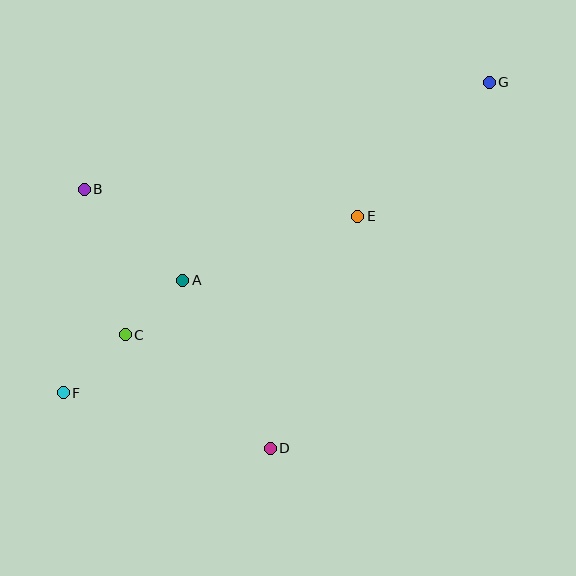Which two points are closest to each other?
Points A and C are closest to each other.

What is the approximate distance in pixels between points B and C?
The distance between B and C is approximately 151 pixels.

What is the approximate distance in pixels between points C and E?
The distance between C and E is approximately 261 pixels.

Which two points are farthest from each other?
Points F and G are farthest from each other.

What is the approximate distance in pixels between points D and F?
The distance between D and F is approximately 214 pixels.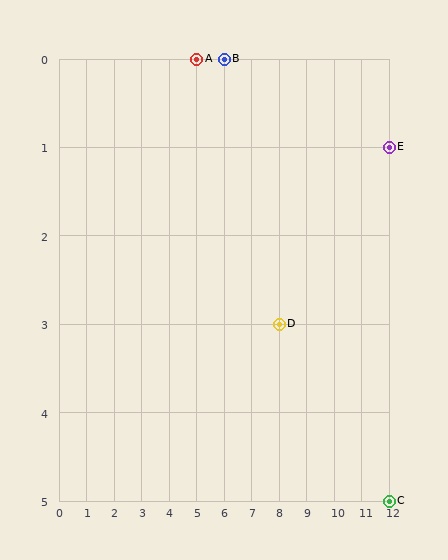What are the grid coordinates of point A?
Point A is at grid coordinates (5, 0).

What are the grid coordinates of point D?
Point D is at grid coordinates (8, 3).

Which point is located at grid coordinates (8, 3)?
Point D is at (8, 3).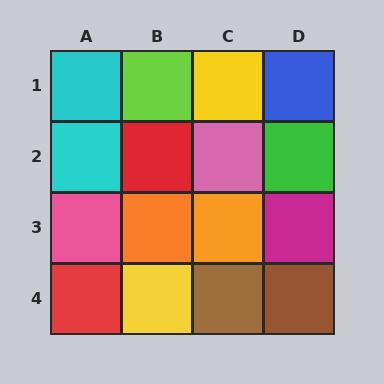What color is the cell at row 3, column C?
Orange.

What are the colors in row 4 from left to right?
Red, yellow, brown, brown.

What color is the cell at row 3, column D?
Magenta.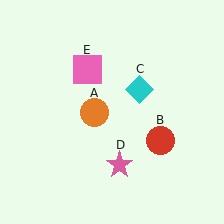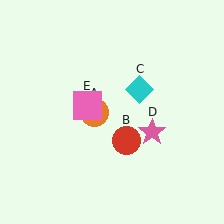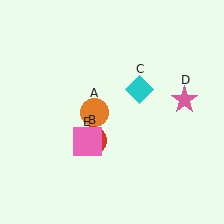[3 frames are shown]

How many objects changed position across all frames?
3 objects changed position: red circle (object B), pink star (object D), pink square (object E).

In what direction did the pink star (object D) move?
The pink star (object D) moved up and to the right.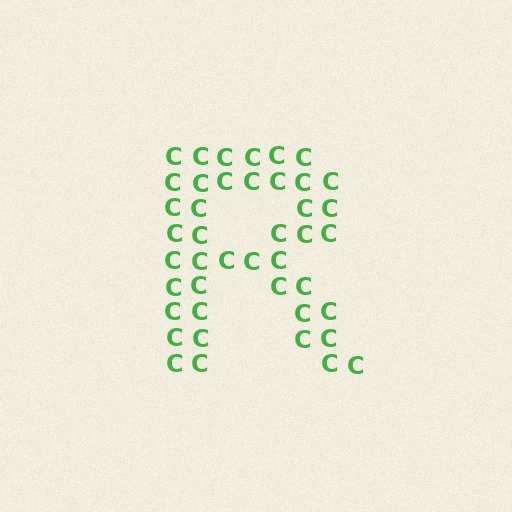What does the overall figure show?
The overall figure shows the letter R.